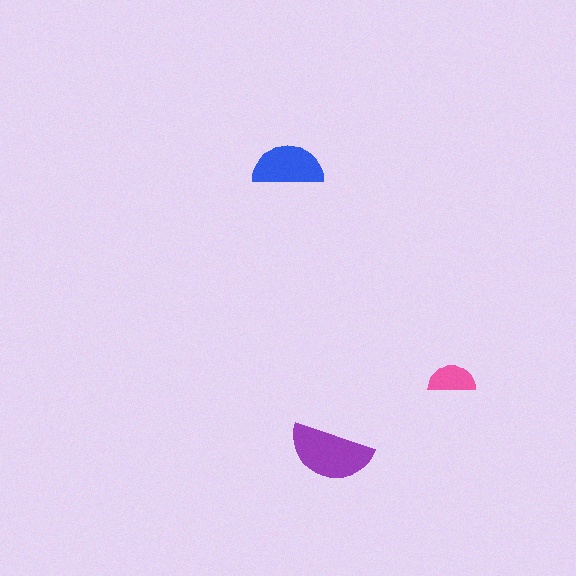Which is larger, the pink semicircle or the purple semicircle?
The purple one.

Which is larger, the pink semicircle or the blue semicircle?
The blue one.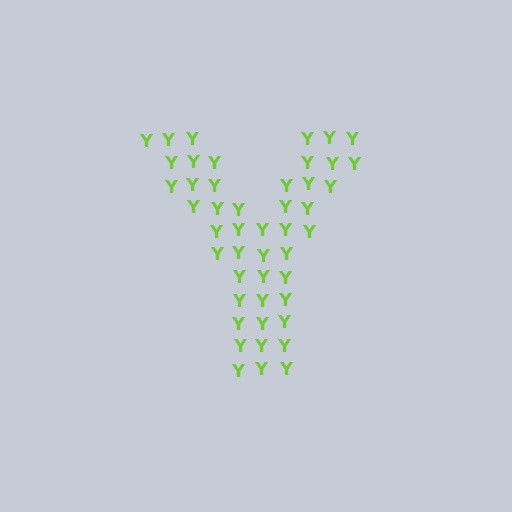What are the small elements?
The small elements are letter Y's.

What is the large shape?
The large shape is the letter Y.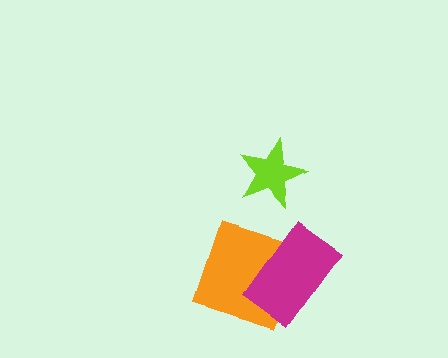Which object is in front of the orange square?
The magenta rectangle is in front of the orange square.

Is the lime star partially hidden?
No, no other shape covers it.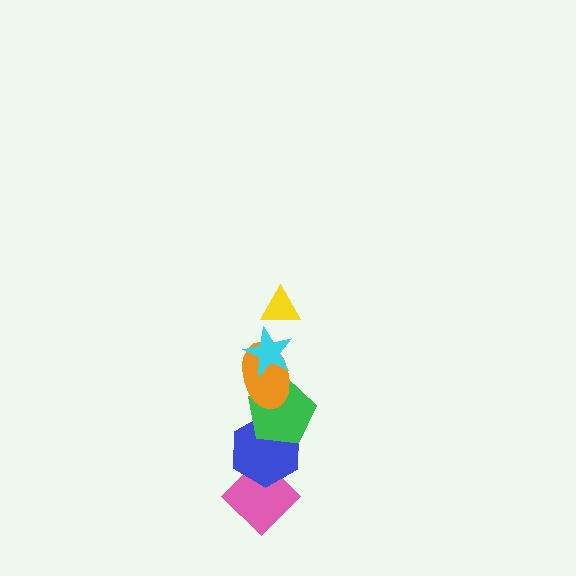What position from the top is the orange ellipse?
The orange ellipse is 3rd from the top.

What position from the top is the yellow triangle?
The yellow triangle is 1st from the top.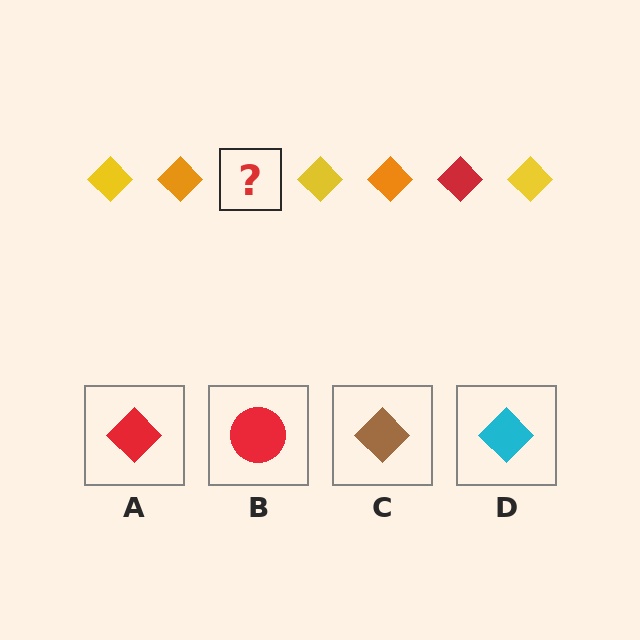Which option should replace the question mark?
Option A.